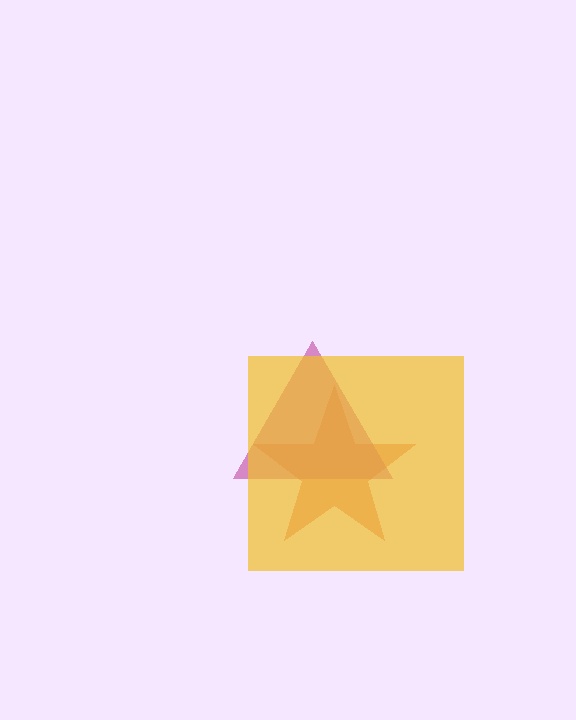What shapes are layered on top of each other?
The layered shapes are: a red star, a magenta triangle, a yellow square.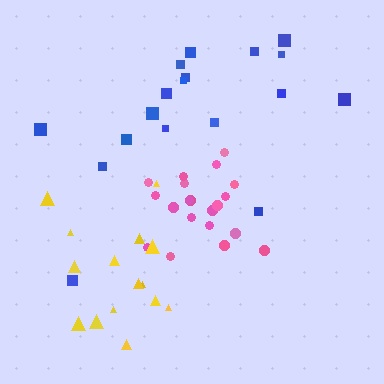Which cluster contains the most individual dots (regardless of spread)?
Pink (20).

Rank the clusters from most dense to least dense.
pink, yellow, blue.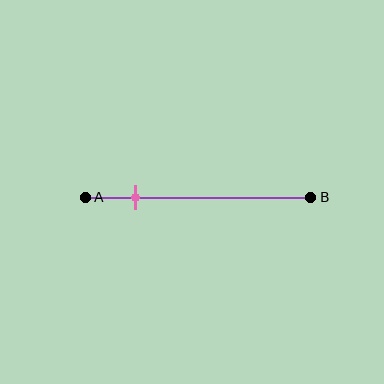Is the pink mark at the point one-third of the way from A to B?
No, the mark is at about 20% from A, not at the 33% one-third point.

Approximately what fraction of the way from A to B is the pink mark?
The pink mark is approximately 20% of the way from A to B.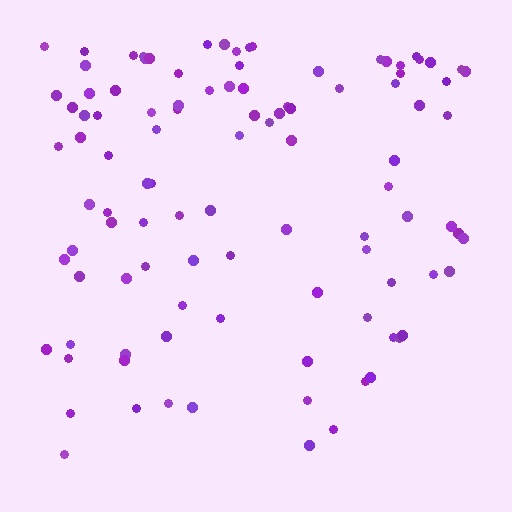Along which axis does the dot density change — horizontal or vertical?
Vertical.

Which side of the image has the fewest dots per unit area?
The bottom.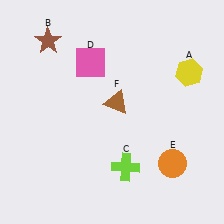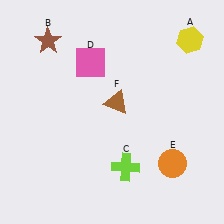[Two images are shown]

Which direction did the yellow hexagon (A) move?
The yellow hexagon (A) moved up.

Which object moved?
The yellow hexagon (A) moved up.